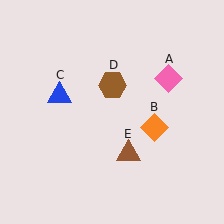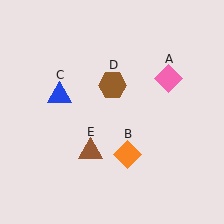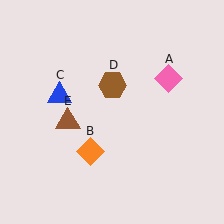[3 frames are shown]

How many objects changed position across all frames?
2 objects changed position: orange diamond (object B), brown triangle (object E).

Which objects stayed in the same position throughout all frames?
Pink diamond (object A) and blue triangle (object C) and brown hexagon (object D) remained stationary.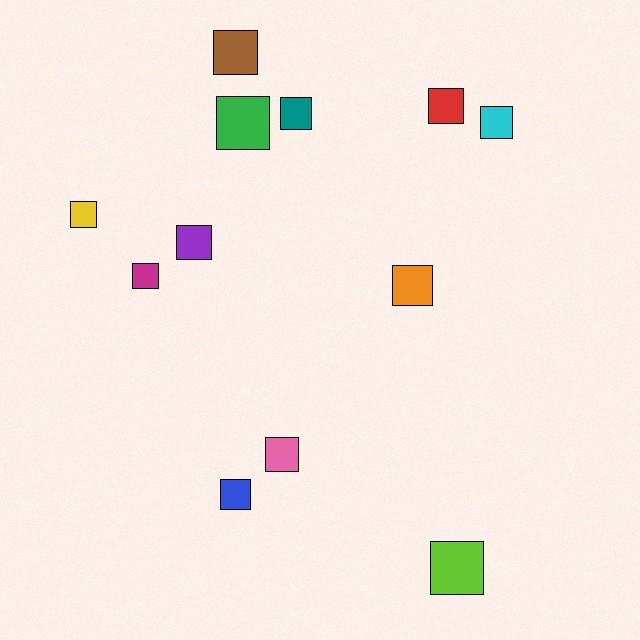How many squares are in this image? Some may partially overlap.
There are 12 squares.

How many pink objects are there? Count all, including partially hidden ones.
There is 1 pink object.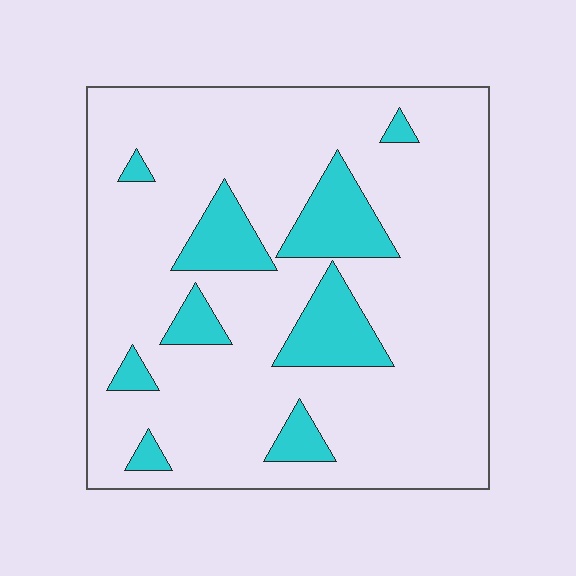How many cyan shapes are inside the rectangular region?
9.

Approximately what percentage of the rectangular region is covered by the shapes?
Approximately 15%.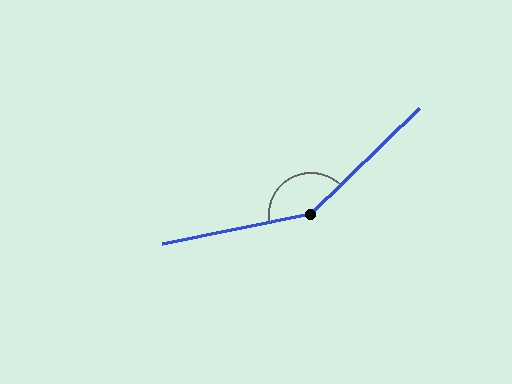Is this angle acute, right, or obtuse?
It is obtuse.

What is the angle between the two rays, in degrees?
Approximately 147 degrees.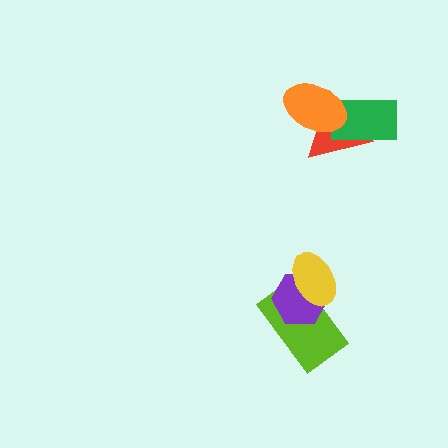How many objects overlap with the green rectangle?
2 objects overlap with the green rectangle.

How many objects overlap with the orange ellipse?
2 objects overlap with the orange ellipse.